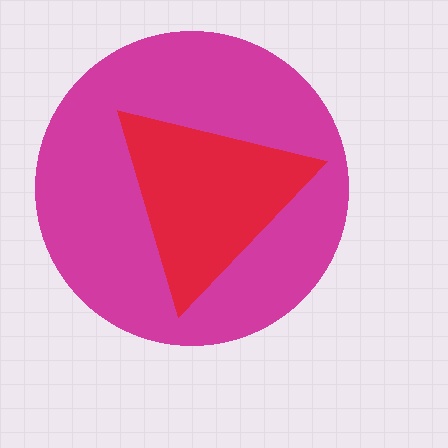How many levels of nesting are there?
2.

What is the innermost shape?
The red triangle.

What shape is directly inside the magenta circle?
The red triangle.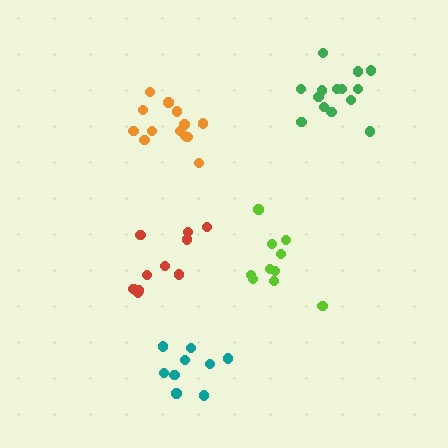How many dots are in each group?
Group 1: 13 dots, Group 2: 10 dots, Group 3: 9 dots, Group 4: 10 dots, Group 5: 14 dots (56 total).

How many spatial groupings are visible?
There are 5 spatial groupings.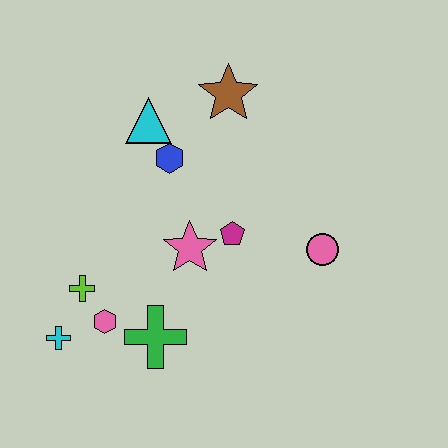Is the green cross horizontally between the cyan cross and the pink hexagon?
No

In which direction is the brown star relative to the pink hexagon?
The brown star is above the pink hexagon.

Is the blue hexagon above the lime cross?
Yes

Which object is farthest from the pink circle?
The cyan cross is farthest from the pink circle.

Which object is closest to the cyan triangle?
The blue hexagon is closest to the cyan triangle.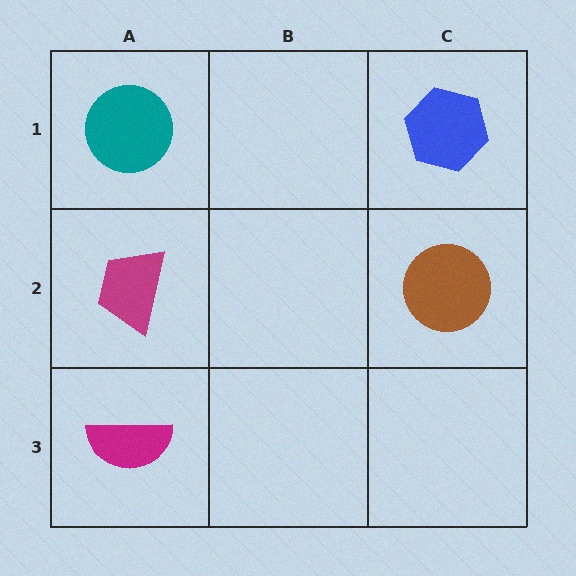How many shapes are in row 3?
1 shape.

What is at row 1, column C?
A blue hexagon.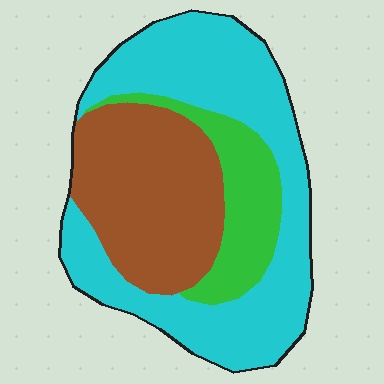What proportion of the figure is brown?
Brown takes up between a sixth and a third of the figure.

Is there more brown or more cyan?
Cyan.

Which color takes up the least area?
Green, at roughly 15%.